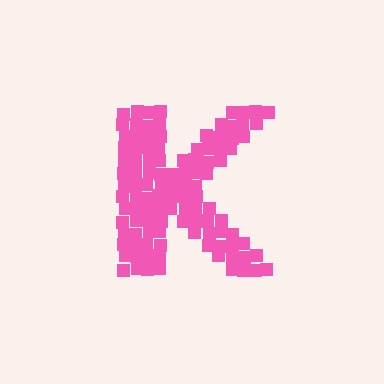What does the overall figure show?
The overall figure shows the letter K.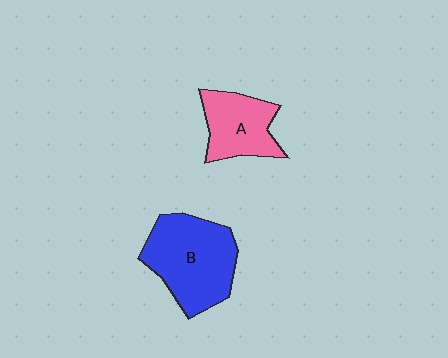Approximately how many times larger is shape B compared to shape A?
Approximately 1.6 times.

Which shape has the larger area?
Shape B (blue).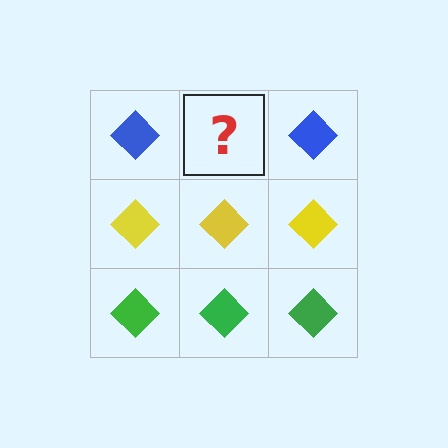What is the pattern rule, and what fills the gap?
The rule is that each row has a consistent color. The gap should be filled with a blue diamond.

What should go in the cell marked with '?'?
The missing cell should contain a blue diamond.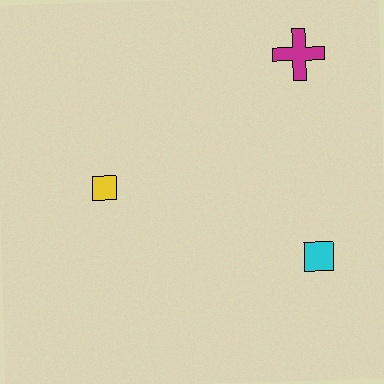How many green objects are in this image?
There are no green objects.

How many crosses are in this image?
There is 1 cross.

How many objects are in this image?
There are 3 objects.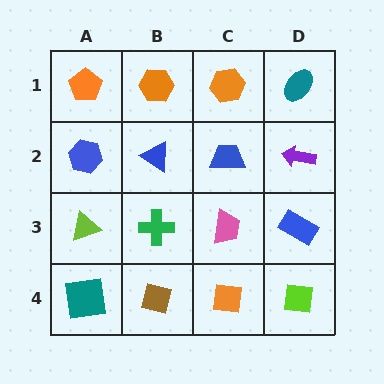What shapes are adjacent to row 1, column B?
A blue triangle (row 2, column B), an orange pentagon (row 1, column A), an orange hexagon (row 1, column C).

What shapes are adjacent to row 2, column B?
An orange hexagon (row 1, column B), a green cross (row 3, column B), a blue hexagon (row 2, column A), a blue trapezoid (row 2, column C).